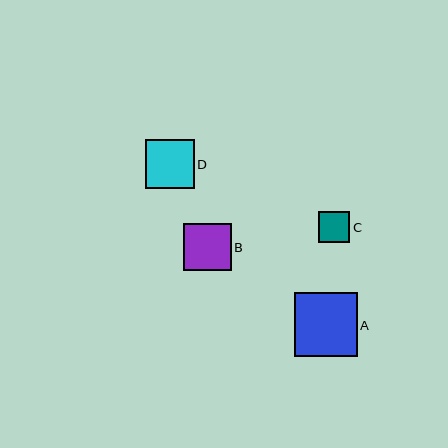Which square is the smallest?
Square C is the smallest with a size of approximately 31 pixels.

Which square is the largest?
Square A is the largest with a size of approximately 63 pixels.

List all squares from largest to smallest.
From largest to smallest: A, D, B, C.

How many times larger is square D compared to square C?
Square D is approximately 1.6 times the size of square C.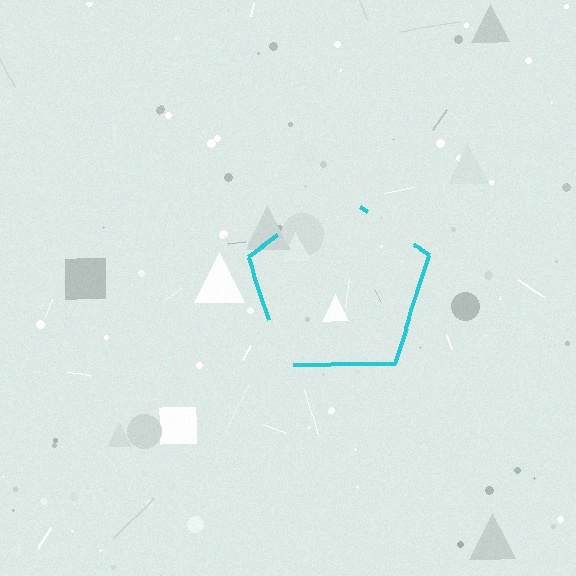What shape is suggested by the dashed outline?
The dashed outline suggests a pentagon.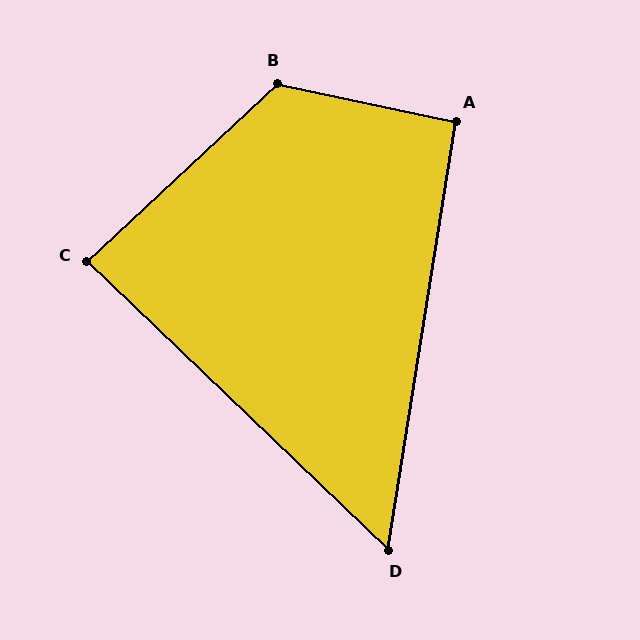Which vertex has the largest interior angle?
B, at approximately 125 degrees.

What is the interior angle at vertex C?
Approximately 87 degrees (approximately right).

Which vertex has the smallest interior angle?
D, at approximately 55 degrees.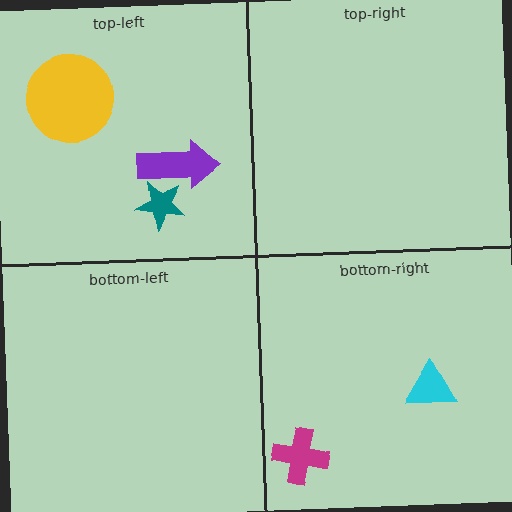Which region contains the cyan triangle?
The bottom-right region.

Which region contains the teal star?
The top-left region.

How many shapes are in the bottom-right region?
2.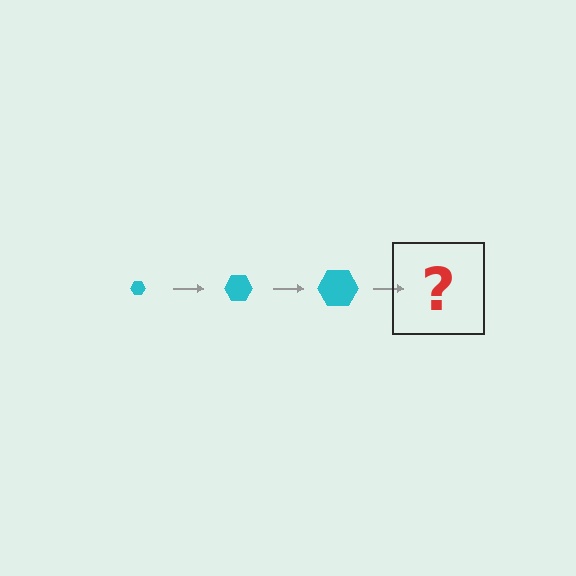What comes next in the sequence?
The next element should be a cyan hexagon, larger than the previous one.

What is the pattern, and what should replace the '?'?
The pattern is that the hexagon gets progressively larger each step. The '?' should be a cyan hexagon, larger than the previous one.